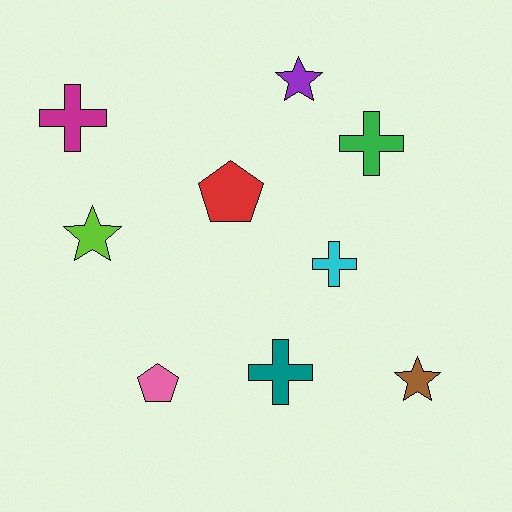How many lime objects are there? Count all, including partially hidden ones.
There is 1 lime object.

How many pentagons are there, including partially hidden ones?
There are 2 pentagons.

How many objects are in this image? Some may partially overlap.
There are 9 objects.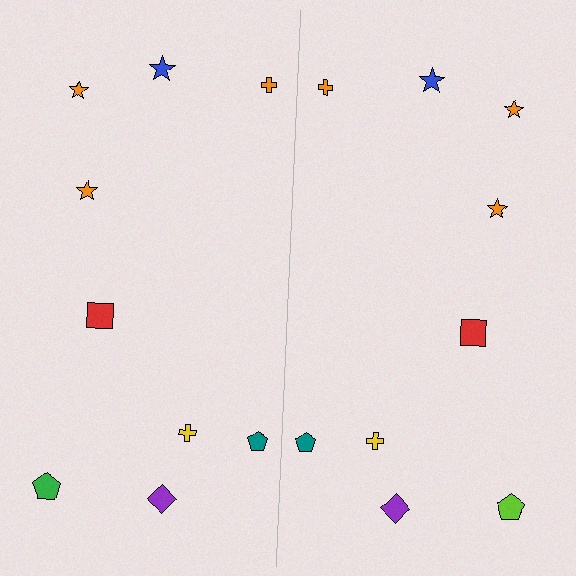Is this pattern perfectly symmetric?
No, the pattern is not perfectly symmetric. The lime pentagon on the right side breaks the symmetry — its mirror counterpart is green.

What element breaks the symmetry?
The lime pentagon on the right side breaks the symmetry — its mirror counterpart is green.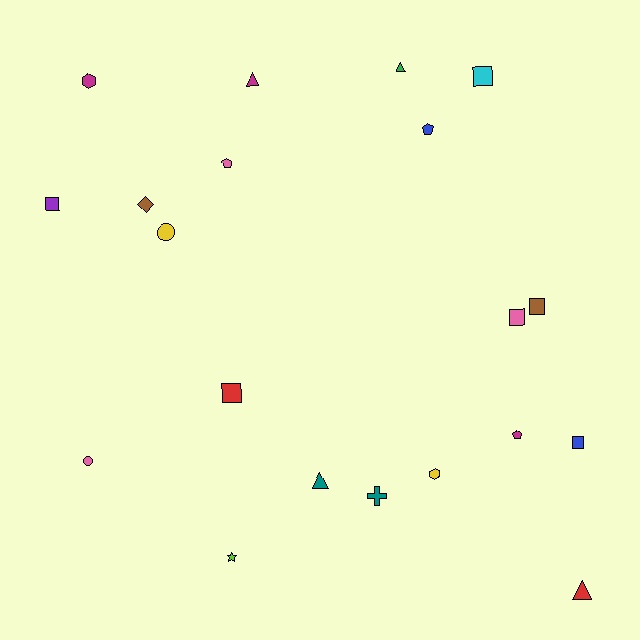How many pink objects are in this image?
There are 3 pink objects.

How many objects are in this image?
There are 20 objects.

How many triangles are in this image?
There are 4 triangles.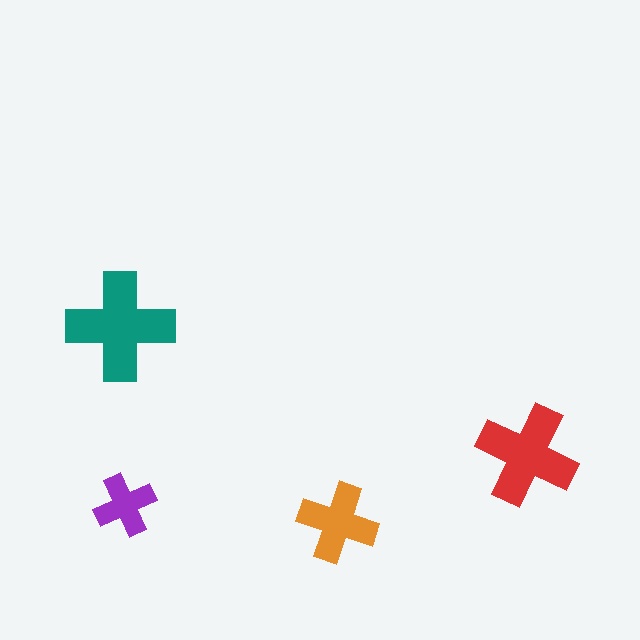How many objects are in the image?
There are 4 objects in the image.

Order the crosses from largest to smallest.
the teal one, the red one, the orange one, the purple one.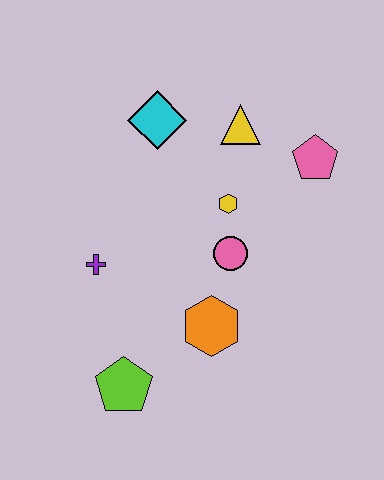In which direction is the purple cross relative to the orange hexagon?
The purple cross is to the left of the orange hexagon.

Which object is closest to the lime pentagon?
The orange hexagon is closest to the lime pentagon.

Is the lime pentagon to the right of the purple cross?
Yes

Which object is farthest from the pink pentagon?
The lime pentagon is farthest from the pink pentagon.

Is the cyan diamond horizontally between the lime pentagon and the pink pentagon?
Yes